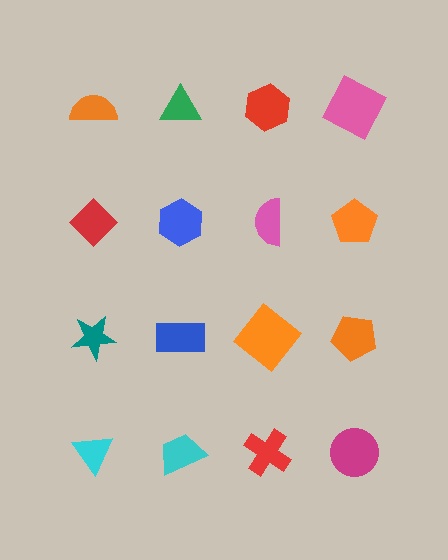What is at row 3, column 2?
A blue rectangle.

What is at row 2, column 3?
A pink semicircle.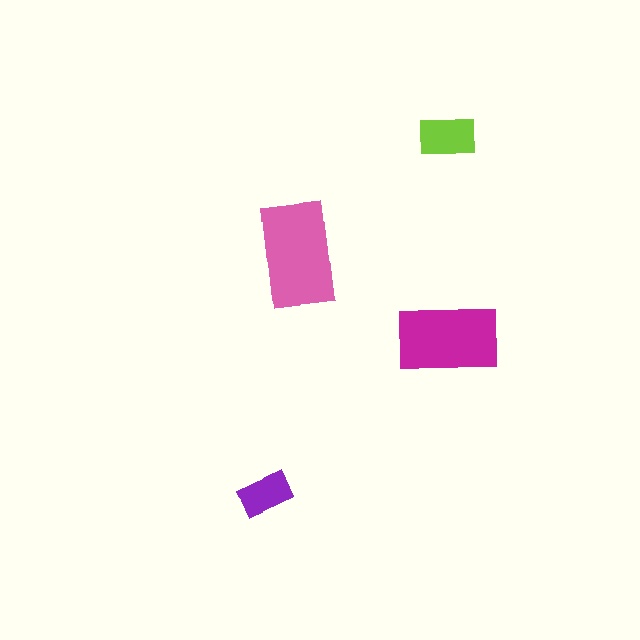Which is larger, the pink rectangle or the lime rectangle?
The pink one.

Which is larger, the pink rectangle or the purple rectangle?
The pink one.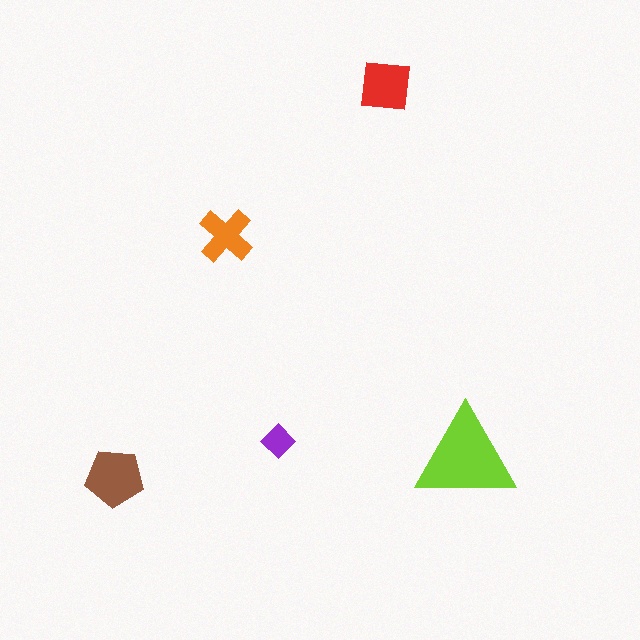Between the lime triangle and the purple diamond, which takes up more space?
The lime triangle.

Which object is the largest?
The lime triangle.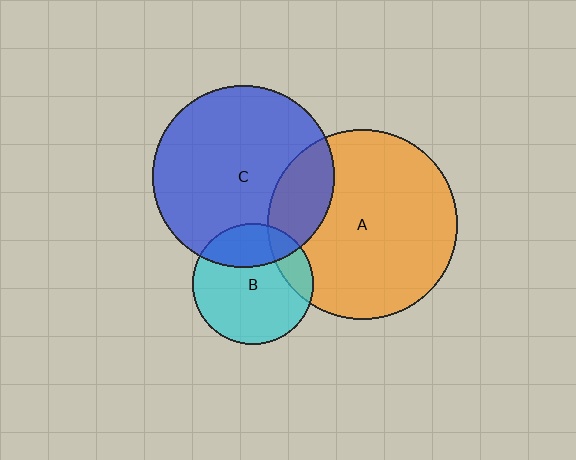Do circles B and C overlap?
Yes.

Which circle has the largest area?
Circle A (orange).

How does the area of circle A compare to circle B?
Approximately 2.5 times.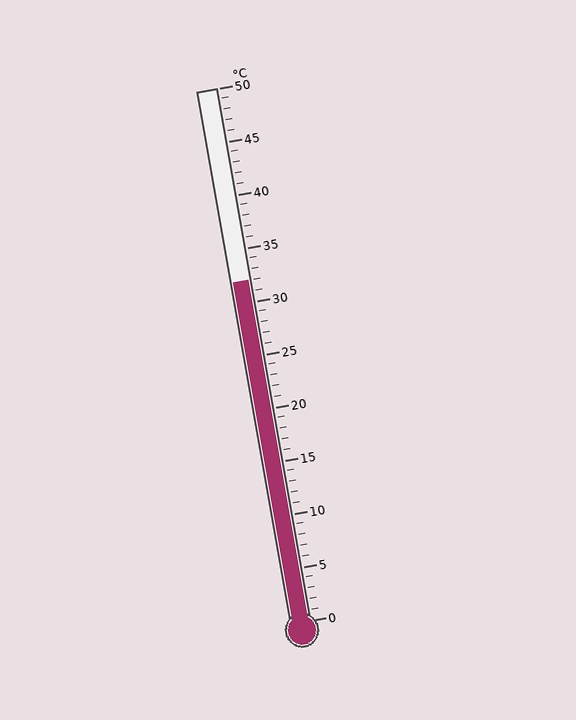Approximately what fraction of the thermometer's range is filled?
The thermometer is filled to approximately 65% of its range.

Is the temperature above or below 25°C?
The temperature is above 25°C.